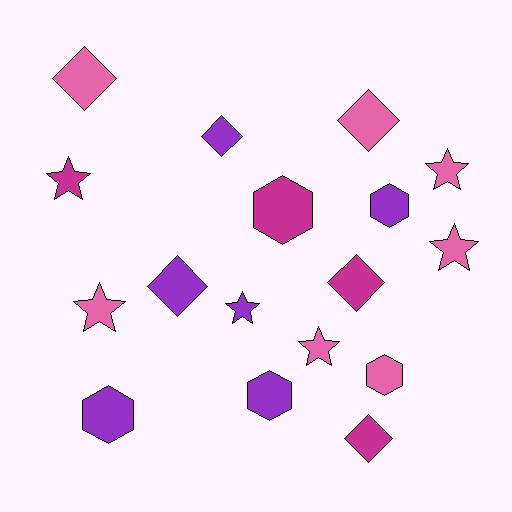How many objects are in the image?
There are 17 objects.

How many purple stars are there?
There is 1 purple star.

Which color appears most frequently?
Pink, with 7 objects.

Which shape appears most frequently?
Diamond, with 6 objects.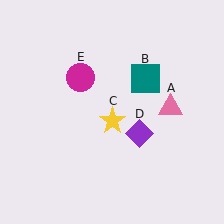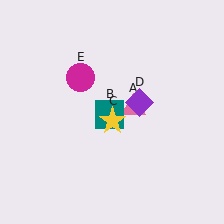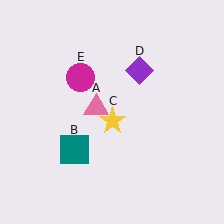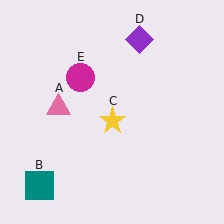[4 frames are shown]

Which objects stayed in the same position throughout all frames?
Yellow star (object C) and magenta circle (object E) remained stationary.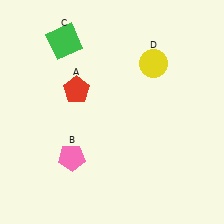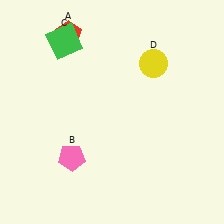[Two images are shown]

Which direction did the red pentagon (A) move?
The red pentagon (A) moved up.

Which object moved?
The red pentagon (A) moved up.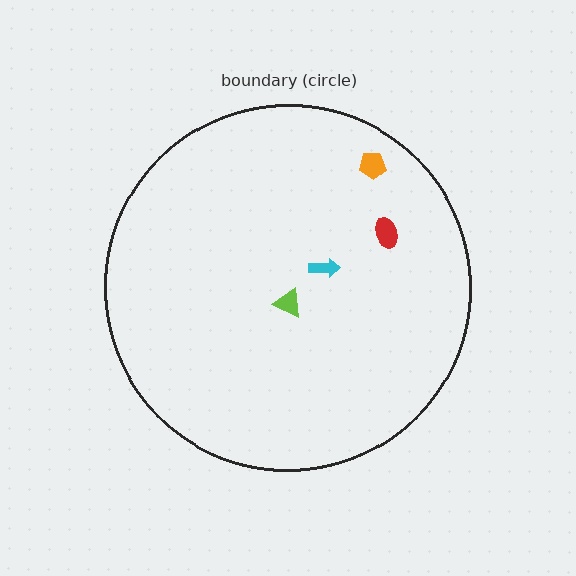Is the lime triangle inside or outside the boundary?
Inside.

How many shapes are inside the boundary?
4 inside, 0 outside.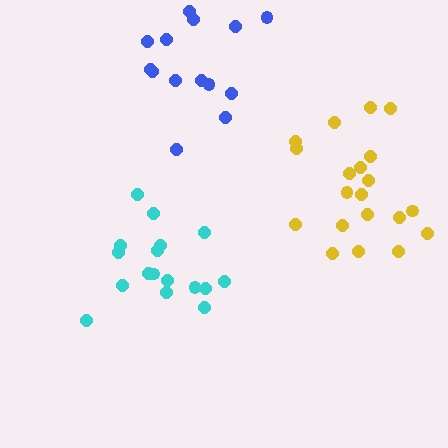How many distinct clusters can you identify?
There are 3 distinct clusters.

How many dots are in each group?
Group 1: 17 dots, Group 2: 20 dots, Group 3: 14 dots (51 total).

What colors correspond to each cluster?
The clusters are colored: cyan, yellow, blue.